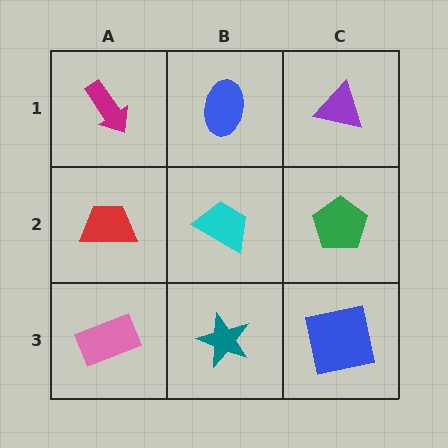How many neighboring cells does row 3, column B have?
3.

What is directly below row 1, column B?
A cyan trapezoid.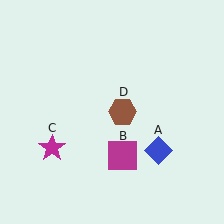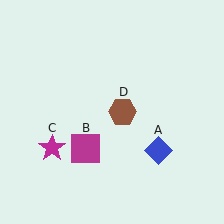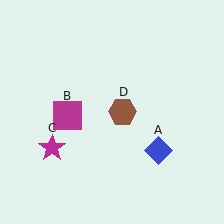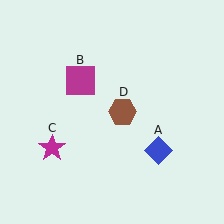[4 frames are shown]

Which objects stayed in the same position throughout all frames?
Blue diamond (object A) and magenta star (object C) and brown hexagon (object D) remained stationary.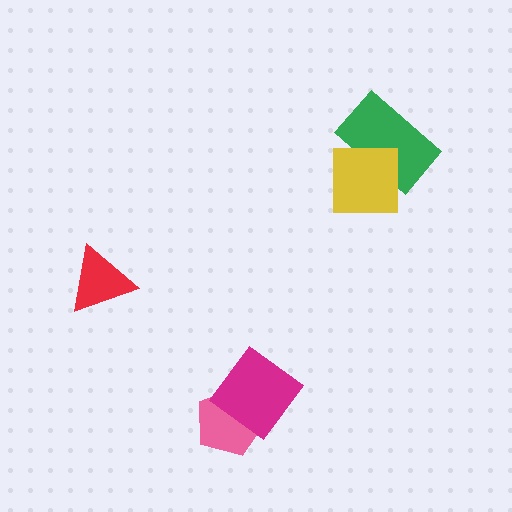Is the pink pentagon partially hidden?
Yes, it is partially covered by another shape.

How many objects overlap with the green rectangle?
1 object overlaps with the green rectangle.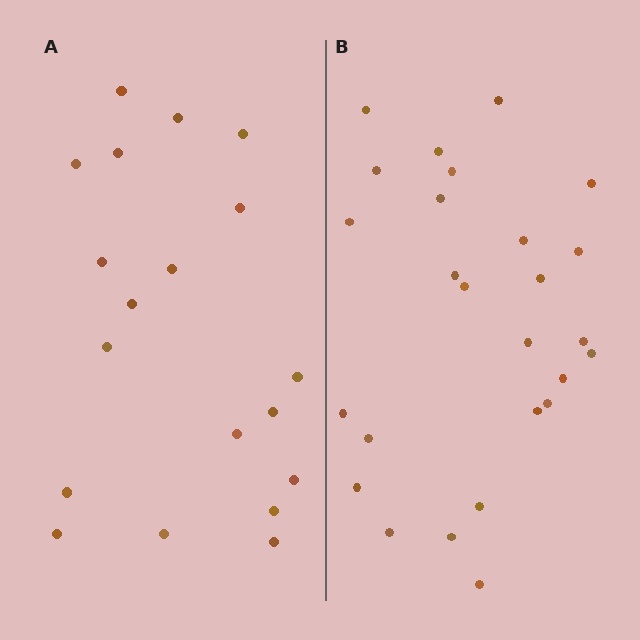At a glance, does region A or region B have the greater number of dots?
Region B (the right region) has more dots.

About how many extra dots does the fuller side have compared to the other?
Region B has roughly 8 or so more dots than region A.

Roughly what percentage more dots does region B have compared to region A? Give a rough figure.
About 35% more.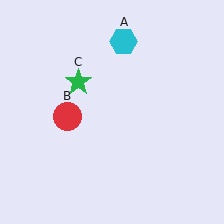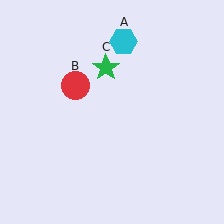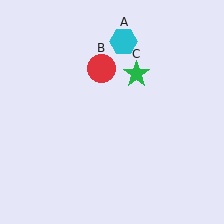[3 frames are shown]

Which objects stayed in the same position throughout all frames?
Cyan hexagon (object A) remained stationary.